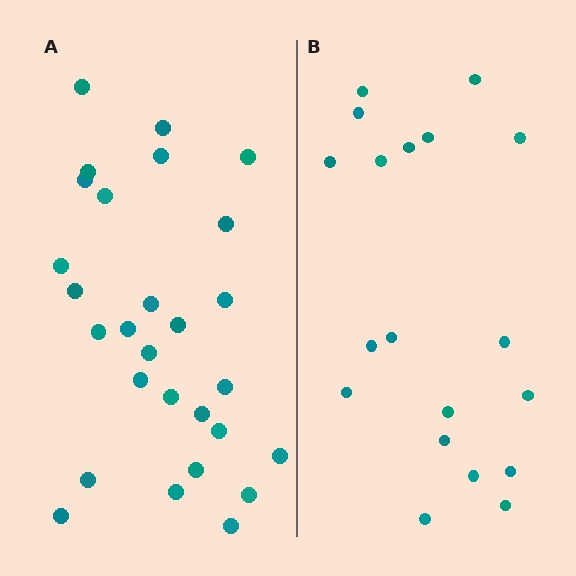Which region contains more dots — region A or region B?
Region A (the left region) has more dots.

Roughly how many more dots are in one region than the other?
Region A has roughly 8 or so more dots than region B.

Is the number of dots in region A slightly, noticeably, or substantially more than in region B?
Region A has substantially more. The ratio is roughly 1.5 to 1.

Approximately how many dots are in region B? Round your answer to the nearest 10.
About 20 dots. (The exact count is 19, which rounds to 20.)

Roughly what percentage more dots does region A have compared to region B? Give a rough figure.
About 45% more.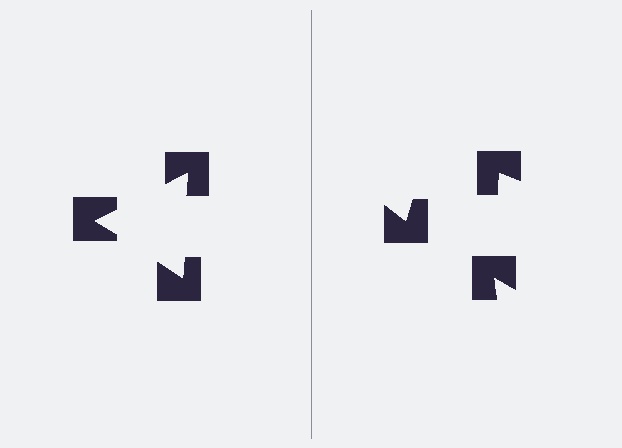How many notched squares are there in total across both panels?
6 — 3 on each side.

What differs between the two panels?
The notched squares are positioned identically on both sides; only the wedge orientations differ. On the left they align to a triangle; on the right they are misaligned.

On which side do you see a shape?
An illusory triangle appears on the left side. On the right side the wedge cuts are rotated, so no coherent shape forms.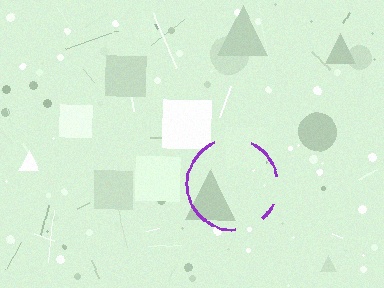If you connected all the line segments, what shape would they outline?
They would outline a circle.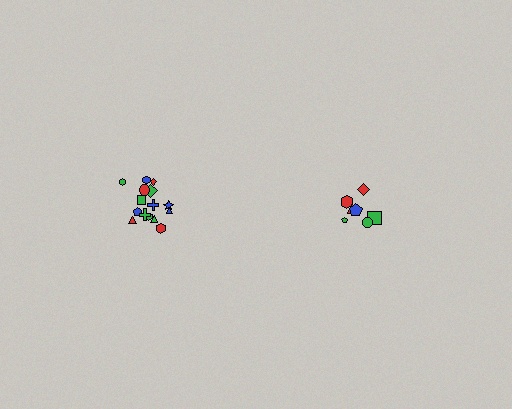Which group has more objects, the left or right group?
The left group.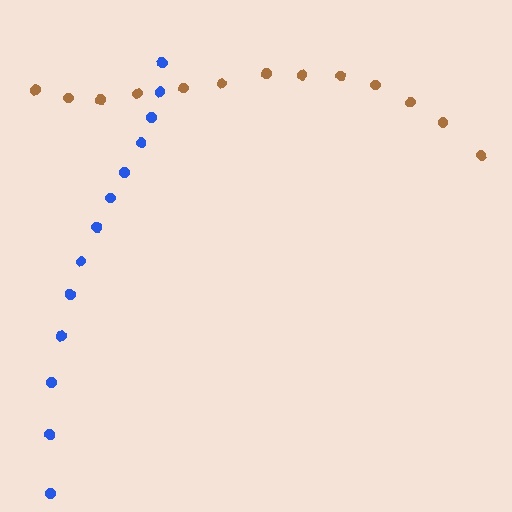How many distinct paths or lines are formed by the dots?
There are 2 distinct paths.